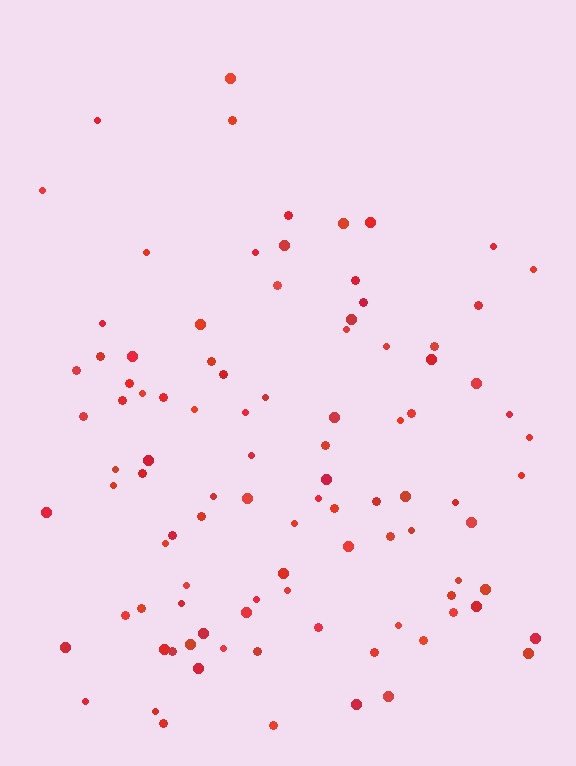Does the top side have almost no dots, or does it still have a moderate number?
Still a moderate number, just noticeably fewer than the bottom.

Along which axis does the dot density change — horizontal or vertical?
Vertical.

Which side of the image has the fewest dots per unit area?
The top.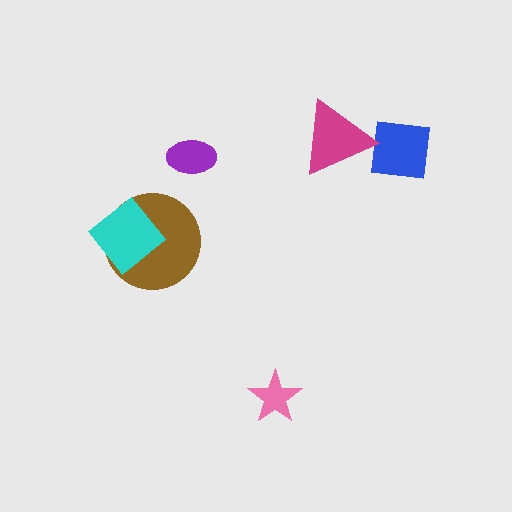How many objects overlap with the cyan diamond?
1 object overlaps with the cyan diamond.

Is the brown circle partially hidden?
Yes, it is partially covered by another shape.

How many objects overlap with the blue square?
0 objects overlap with the blue square.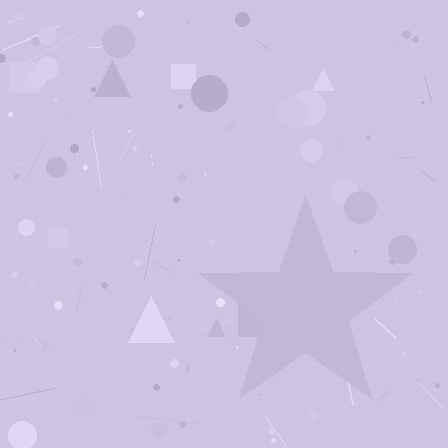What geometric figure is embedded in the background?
A star is embedded in the background.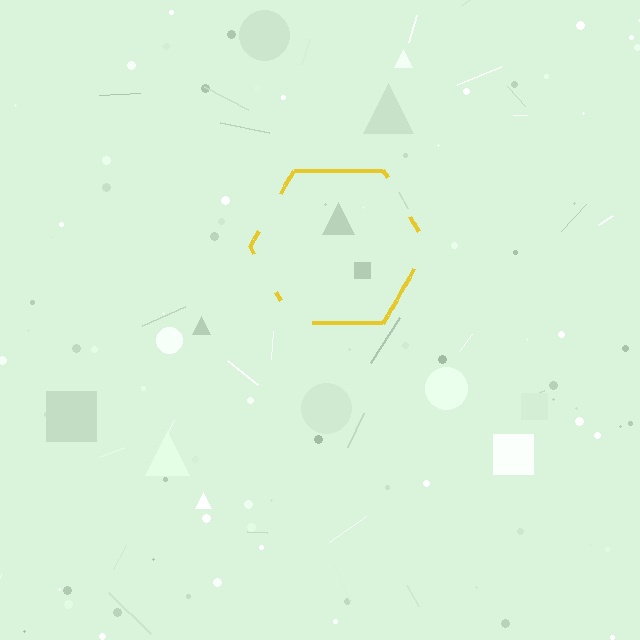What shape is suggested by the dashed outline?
The dashed outline suggests a hexagon.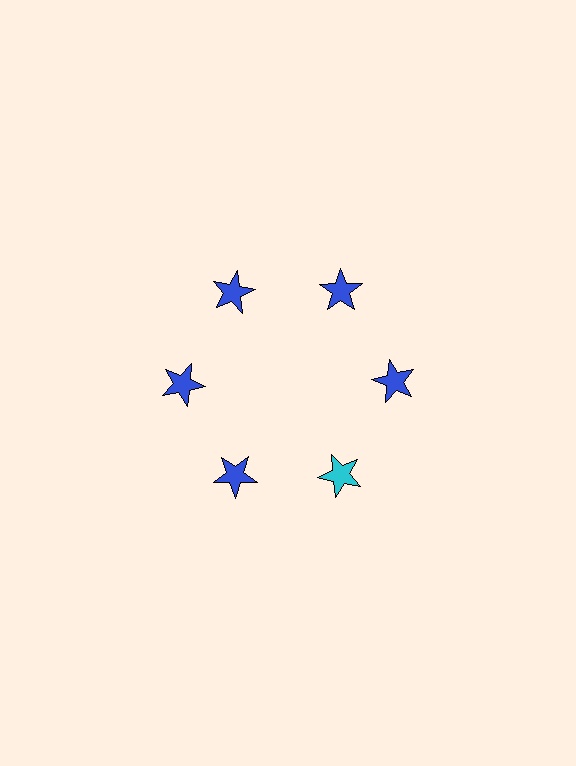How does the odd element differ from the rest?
It has a different color: cyan instead of blue.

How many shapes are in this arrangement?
There are 6 shapes arranged in a ring pattern.